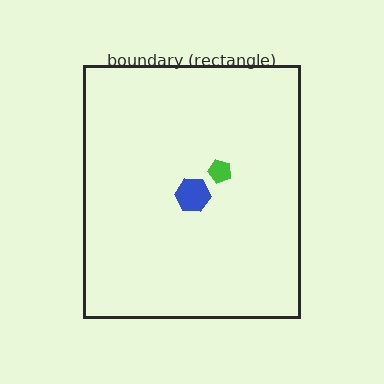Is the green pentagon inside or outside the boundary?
Inside.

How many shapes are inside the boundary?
2 inside, 0 outside.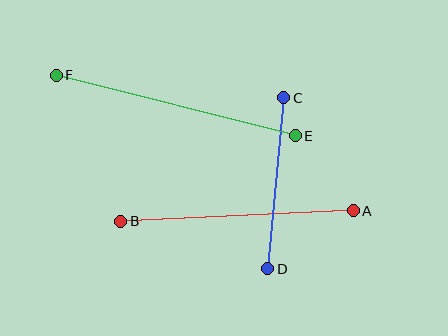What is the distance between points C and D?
The distance is approximately 172 pixels.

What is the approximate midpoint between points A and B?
The midpoint is at approximately (237, 216) pixels.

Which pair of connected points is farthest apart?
Points E and F are farthest apart.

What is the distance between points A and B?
The distance is approximately 233 pixels.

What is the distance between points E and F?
The distance is approximately 247 pixels.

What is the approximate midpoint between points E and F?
The midpoint is at approximately (176, 106) pixels.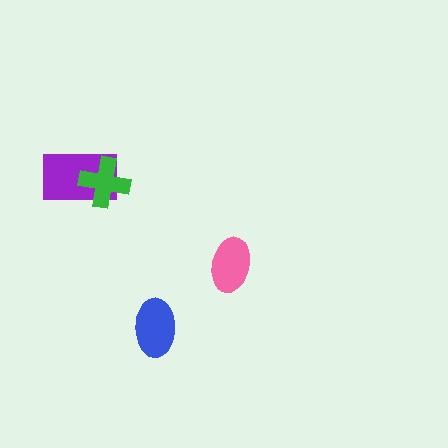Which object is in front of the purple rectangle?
The green cross is in front of the purple rectangle.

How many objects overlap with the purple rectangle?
1 object overlaps with the purple rectangle.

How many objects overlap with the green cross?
1 object overlaps with the green cross.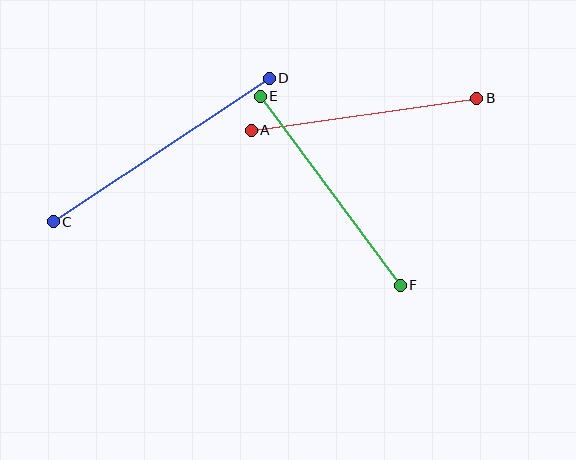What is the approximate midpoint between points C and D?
The midpoint is at approximately (161, 150) pixels.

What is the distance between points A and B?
The distance is approximately 228 pixels.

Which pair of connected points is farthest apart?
Points C and D are farthest apart.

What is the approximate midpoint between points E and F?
The midpoint is at approximately (330, 191) pixels.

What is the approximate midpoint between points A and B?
The midpoint is at approximately (364, 114) pixels.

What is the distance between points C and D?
The distance is approximately 259 pixels.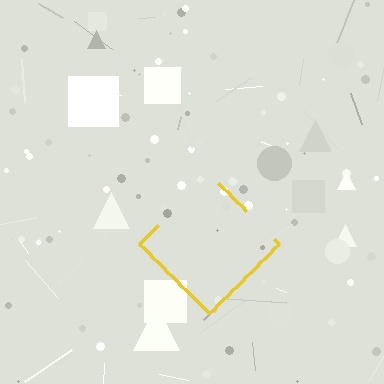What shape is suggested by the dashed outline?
The dashed outline suggests a diamond.